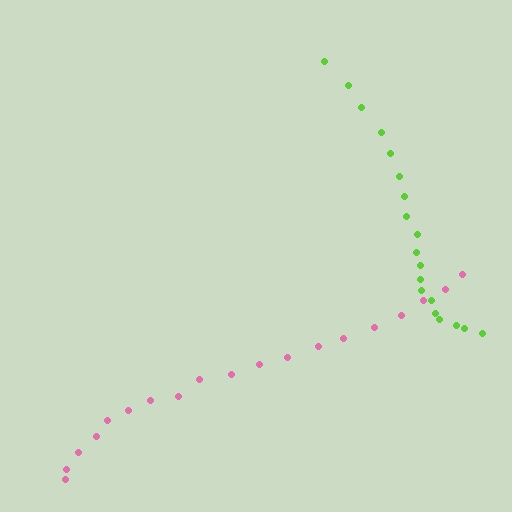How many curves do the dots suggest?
There are 2 distinct paths.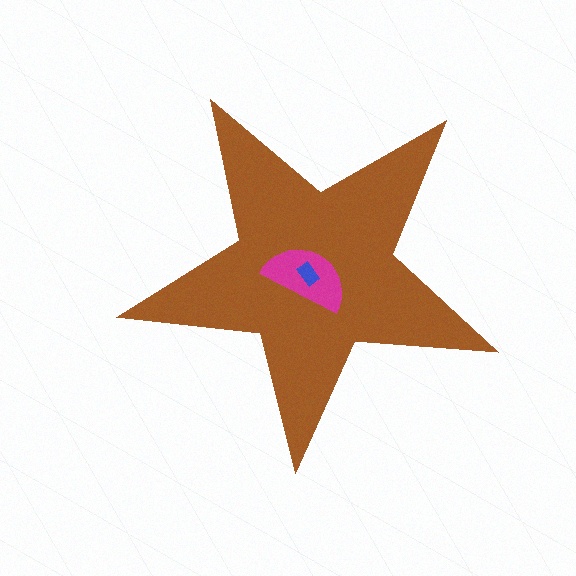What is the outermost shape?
The brown star.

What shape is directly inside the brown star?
The magenta semicircle.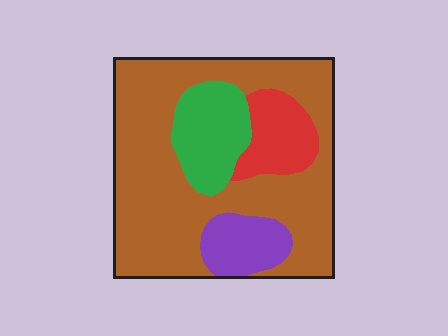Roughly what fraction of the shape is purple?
Purple takes up about one tenth (1/10) of the shape.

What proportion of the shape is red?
Red takes up about one tenth (1/10) of the shape.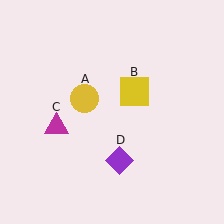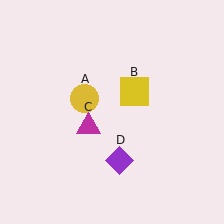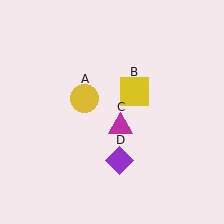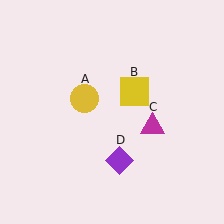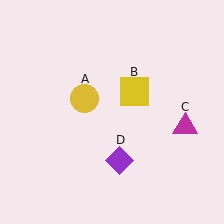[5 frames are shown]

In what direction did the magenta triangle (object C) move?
The magenta triangle (object C) moved right.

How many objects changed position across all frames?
1 object changed position: magenta triangle (object C).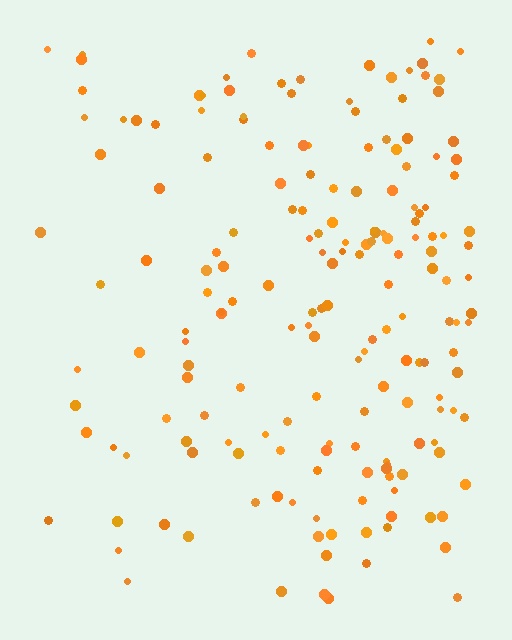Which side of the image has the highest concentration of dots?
The right.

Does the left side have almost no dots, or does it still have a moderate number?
Still a moderate number, just noticeably fewer than the right.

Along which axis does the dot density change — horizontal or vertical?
Horizontal.